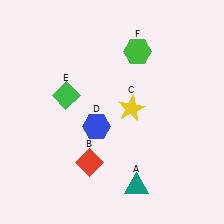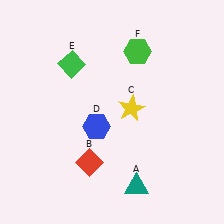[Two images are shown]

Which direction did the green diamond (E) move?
The green diamond (E) moved up.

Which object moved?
The green diamond (E) moved up.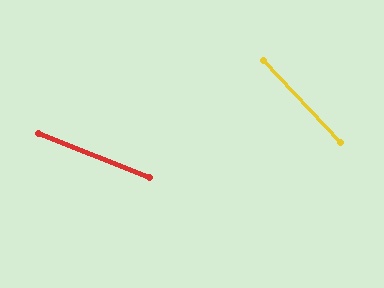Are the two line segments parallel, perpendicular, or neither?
Neither parallel nor perpendicular — they differ by about 25°.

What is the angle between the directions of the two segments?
Approximately 25 degrees.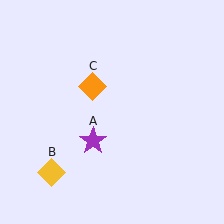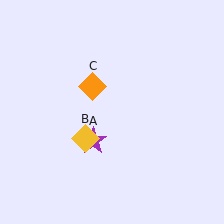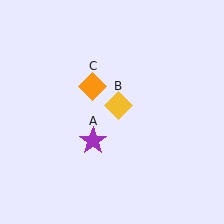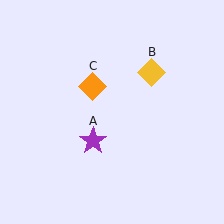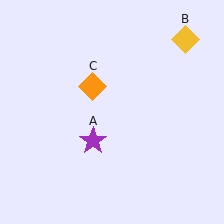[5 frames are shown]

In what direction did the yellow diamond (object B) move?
The yellow diamond (object B) moved up and to the right.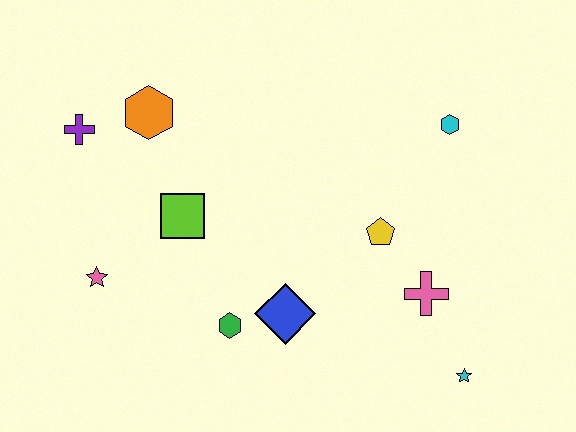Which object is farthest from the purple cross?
The cyan star is farthest from the purple cross.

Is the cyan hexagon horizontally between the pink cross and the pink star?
No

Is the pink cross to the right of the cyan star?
No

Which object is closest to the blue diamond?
The green hexagon is closest to the blue diamond.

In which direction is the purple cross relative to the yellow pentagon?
The purple cross is to the left of the yellow pentagon.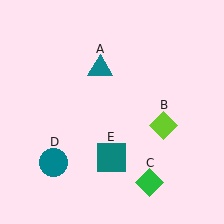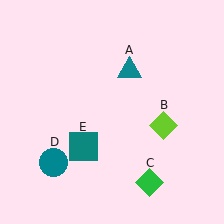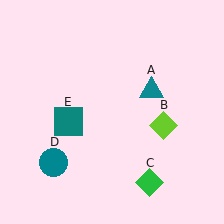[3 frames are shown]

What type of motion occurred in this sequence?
The teal triangle (object A), teal square (object E) rotated clockwise around the center of the scene.